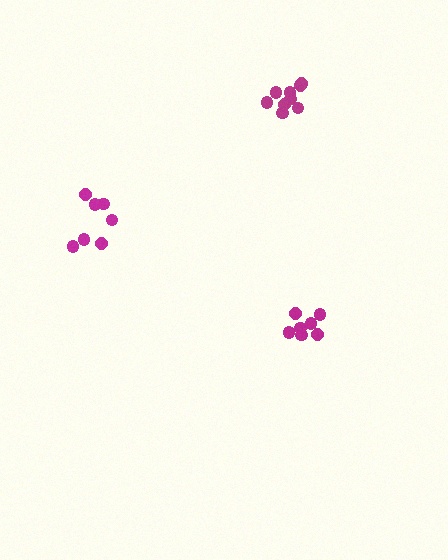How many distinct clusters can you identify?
There are 3 distinct clusters.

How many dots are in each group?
Group 1: 7 dots, Group 2: 7 dots, Group 3: 9 dots (23 total).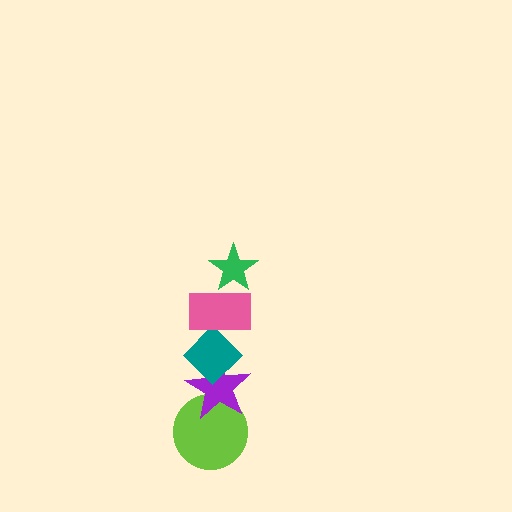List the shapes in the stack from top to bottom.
From top to bottom: the green star, the pink rectangle, the teal diamond, the purple star, the lime circle.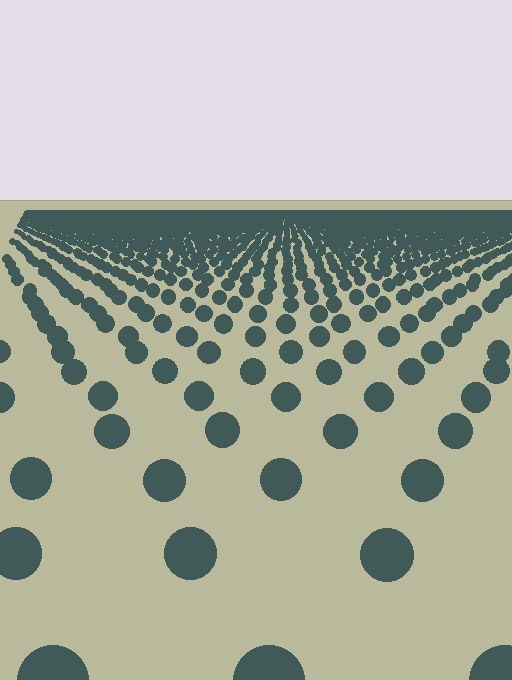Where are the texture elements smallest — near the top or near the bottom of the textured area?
Near the top.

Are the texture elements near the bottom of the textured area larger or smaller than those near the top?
Larger. Near the bottom, elements are closer to the viewer and appear at a bigger on-screen size.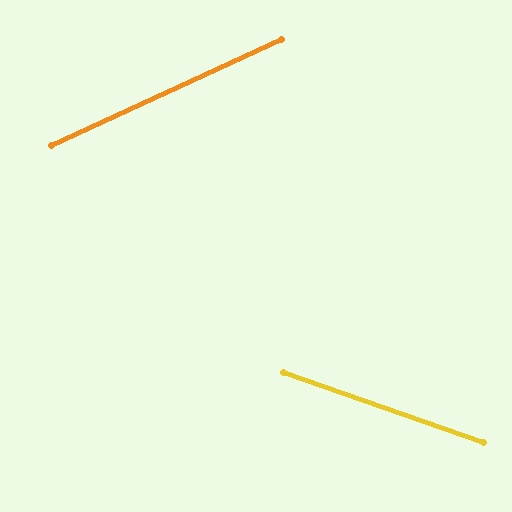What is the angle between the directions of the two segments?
Approximately 44 degrees.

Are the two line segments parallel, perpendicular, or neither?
Neither parallel nor perpendicular — they differ by about 44°.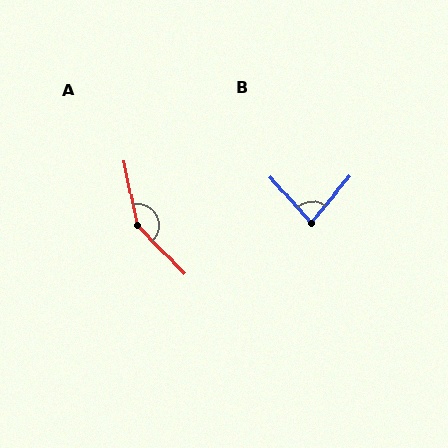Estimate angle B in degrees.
Approximately 82 degrees.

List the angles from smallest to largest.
B (82°), A (147°).